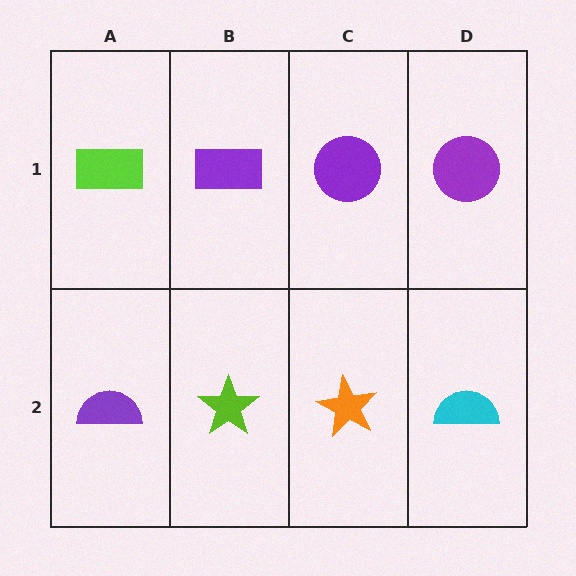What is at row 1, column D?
A purple circle.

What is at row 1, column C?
A purple circle.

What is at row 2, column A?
A purple semicircle.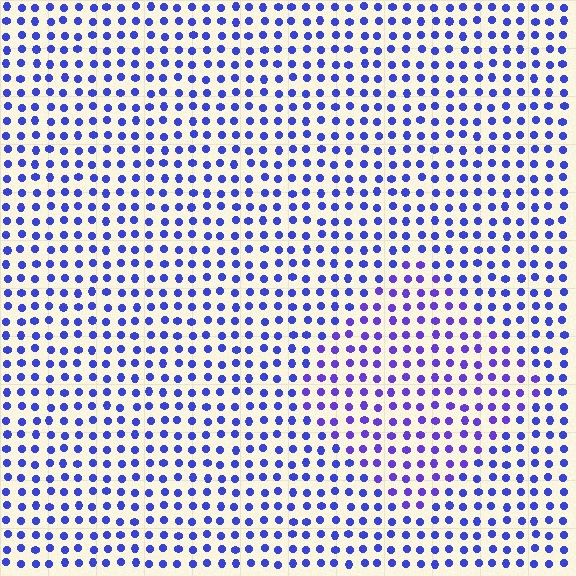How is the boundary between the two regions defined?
The boundary is defined purely by a slight shift in hue (about 23 degrees). Spacing, size, and orientation are identical on both sides.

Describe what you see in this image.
The image is filled with small blue elements in a uniform arrangement. A diamond-shaped region is visible where the elements are tinted to a slightly different hue, forming a subtle color boundary.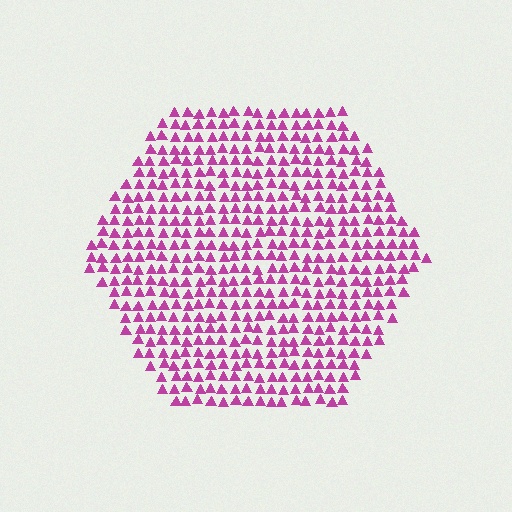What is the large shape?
The large shape is a hexagon.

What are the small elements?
The small elements are triangles.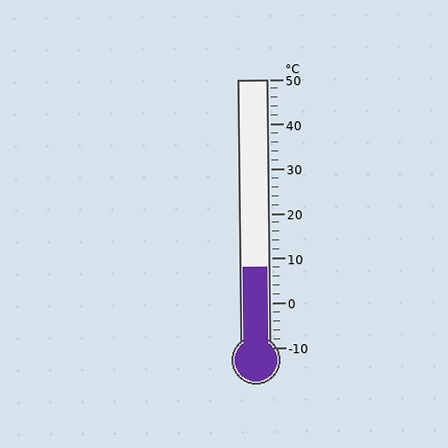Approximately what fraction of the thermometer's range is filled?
The thermometer is filled to approximately 30% of its range.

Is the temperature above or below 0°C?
The temperature is above 0°C.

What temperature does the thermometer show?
The thermometer shows approximately 8°C.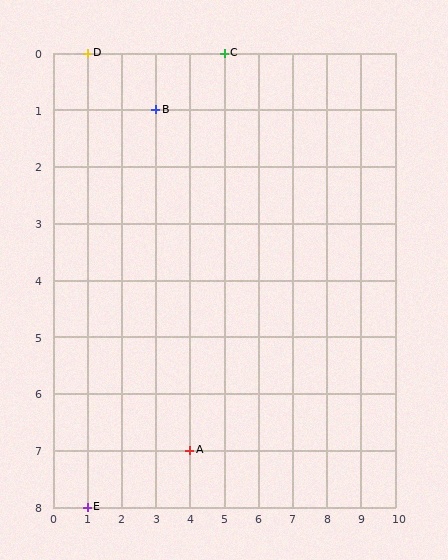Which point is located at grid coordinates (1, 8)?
Point E is at (1, 8).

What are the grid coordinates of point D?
Point D is at grid coordinates (1, 0).